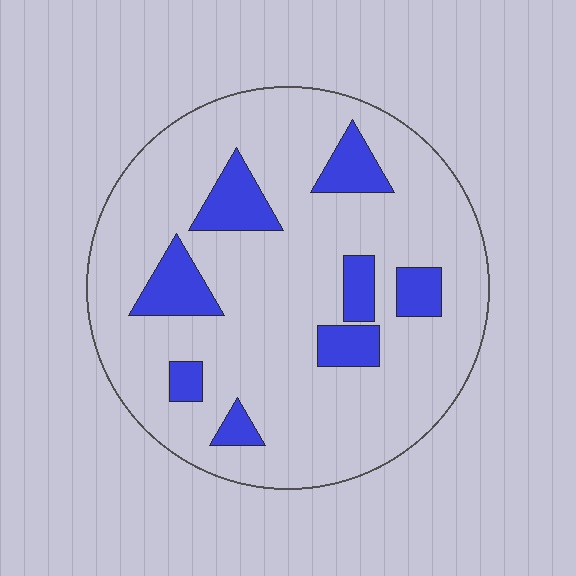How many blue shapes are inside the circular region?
8.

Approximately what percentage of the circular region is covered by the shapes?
Approximately 15%.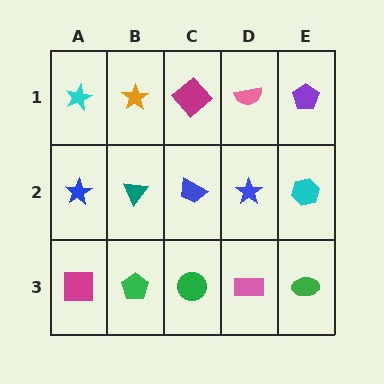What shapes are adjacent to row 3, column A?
A blue star (row 2, column A), a green pentagon (row 3, column B).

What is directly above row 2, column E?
A purple pentagon.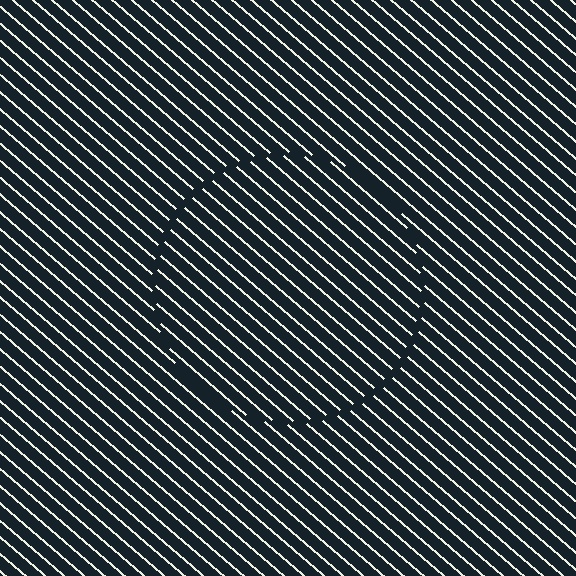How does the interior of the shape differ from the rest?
The interior of the shape contains the same grating, shifted by half a period — the contour is defined by the phase discontinuity where line-ends from the inner and outer gratings abut.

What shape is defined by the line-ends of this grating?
An illusory circle. The interior of the shape contains the same grating, shifted by half a period — the contour is defined by the phase discontinuity where line-ends from the inner and outer gratings abut.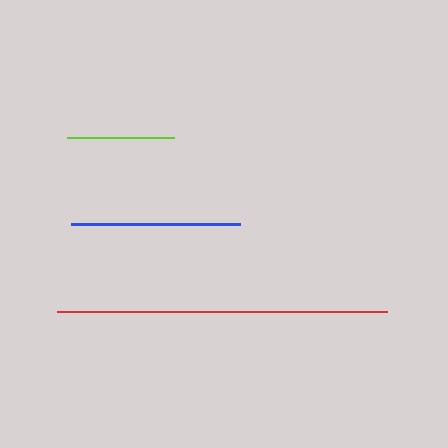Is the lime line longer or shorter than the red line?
The red line is longer than the lime line.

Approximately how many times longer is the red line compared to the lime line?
The red line is approximately 3.1 times the length of the lime line.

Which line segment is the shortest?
The lime line is the shortest at approximately 107 pixels.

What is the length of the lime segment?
The lime segment is approximately 107 pixels long.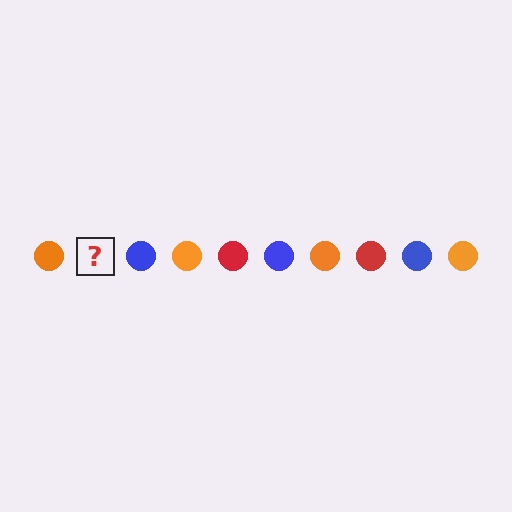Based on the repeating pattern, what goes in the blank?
The blank should be a red circle.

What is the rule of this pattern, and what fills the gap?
The rule is that the pattern cycles through orange, red, blue circles. The gap should be filled with a red circle.